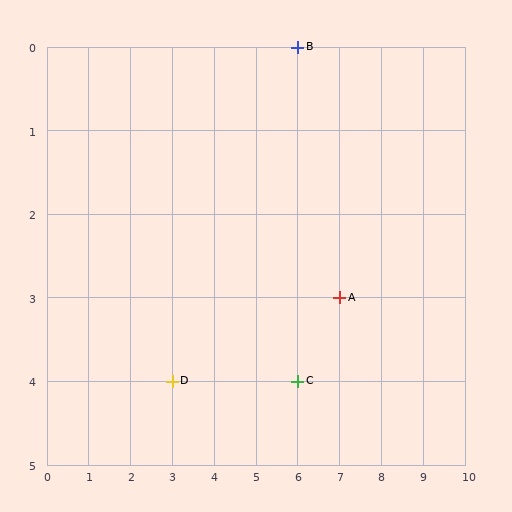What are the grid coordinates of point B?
Point B is at grid coordinates (6, 0).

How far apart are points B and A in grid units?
Points B and A are 1 column and 3 rows apart (about 3.2 grid units diagonally).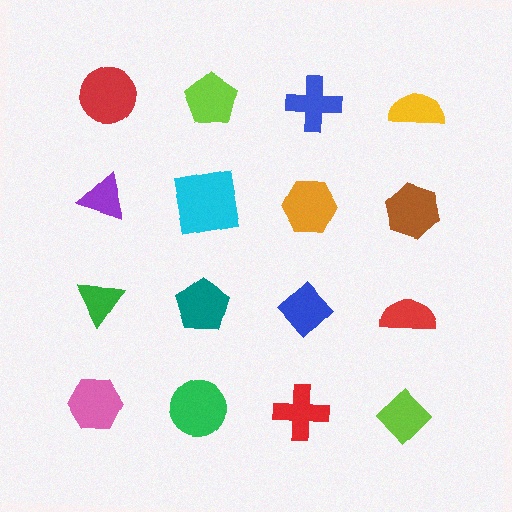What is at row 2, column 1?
A purple triangle.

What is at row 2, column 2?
A cyan square.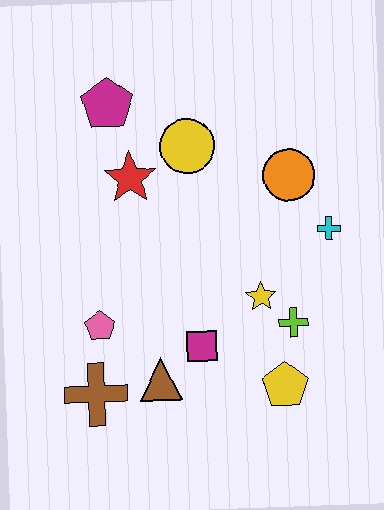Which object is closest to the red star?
The yellow circle is closest to the red star.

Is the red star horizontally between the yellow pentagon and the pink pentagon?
Yes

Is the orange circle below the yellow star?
No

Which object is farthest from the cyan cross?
The brown cross is farthest from the cyan cross.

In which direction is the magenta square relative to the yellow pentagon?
The magenta square is to the left of the yellow pentagon.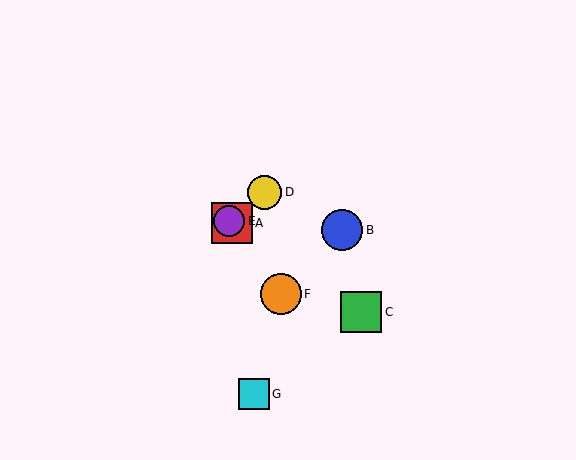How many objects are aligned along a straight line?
3 objects (A, C, E) are aligned along a straight line.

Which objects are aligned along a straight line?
Objects A, C, E are aligned along a straight line.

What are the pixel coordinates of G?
Object G is at (254, 394).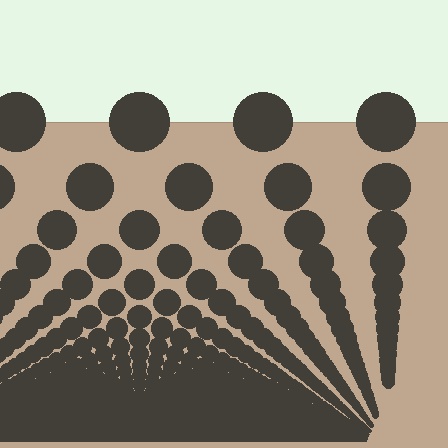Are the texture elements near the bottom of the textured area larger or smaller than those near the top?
Smaller. The gradient is inverted — elements near the bottom are smaller and denser.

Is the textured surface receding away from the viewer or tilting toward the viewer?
The surface appears to tilt toward the viewer. Texture elements get larger and sparser toward the top.